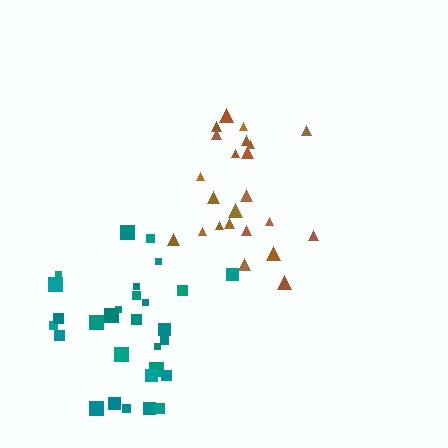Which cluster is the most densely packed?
Teal.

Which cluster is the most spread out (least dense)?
Brown.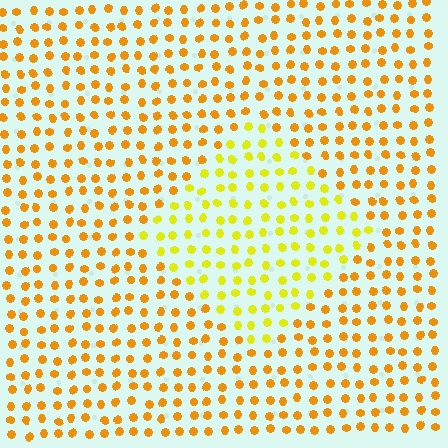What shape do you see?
I see a diamond.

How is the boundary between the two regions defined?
The boundary is defined purely by a slight shift in hue (about 28 degrees). Spacing, size, and orientation are identical on both sides.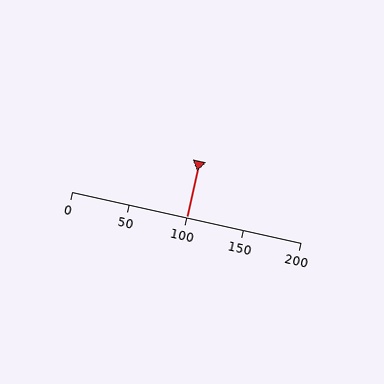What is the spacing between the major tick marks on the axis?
The major ticks are spaced 50 apart.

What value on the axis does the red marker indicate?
The marker indicates approximately 100.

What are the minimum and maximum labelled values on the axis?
The axis runs from 0 to 200.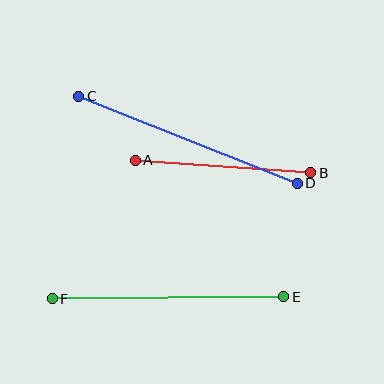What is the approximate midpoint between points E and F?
The midpoint is at approximately (168, 298) pixels.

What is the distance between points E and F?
The distance is approximately 231 pixels.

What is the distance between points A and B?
The distance is approximately 176 pixels.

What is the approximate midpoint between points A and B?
The midpoint is at approximately (223, 166) pixels.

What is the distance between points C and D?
The distance is approximately 235 pixels.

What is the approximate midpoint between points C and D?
The midpoint is at approximately (188, 140) pixels.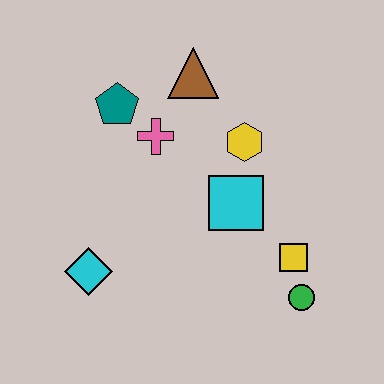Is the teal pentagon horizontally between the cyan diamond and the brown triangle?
Yes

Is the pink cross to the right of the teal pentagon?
Yes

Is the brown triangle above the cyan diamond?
Yes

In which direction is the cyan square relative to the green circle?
The cyan square is above the green circle.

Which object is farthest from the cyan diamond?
The brown triangle is farthest from the cyan diamond.